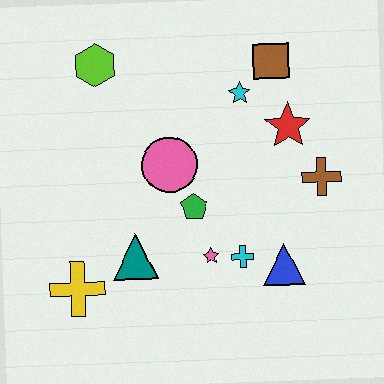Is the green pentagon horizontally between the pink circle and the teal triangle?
No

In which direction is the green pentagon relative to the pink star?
The green pentagon is above the pink star.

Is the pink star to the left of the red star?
Yes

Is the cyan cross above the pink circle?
No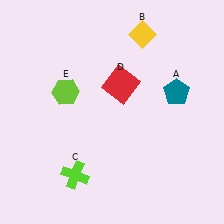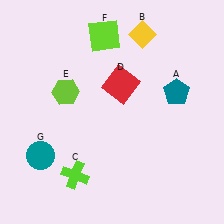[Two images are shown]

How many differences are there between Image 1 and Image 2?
There are 2 differences between the two images.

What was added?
A lime square (F), a teal circle (G) were added in Image 2.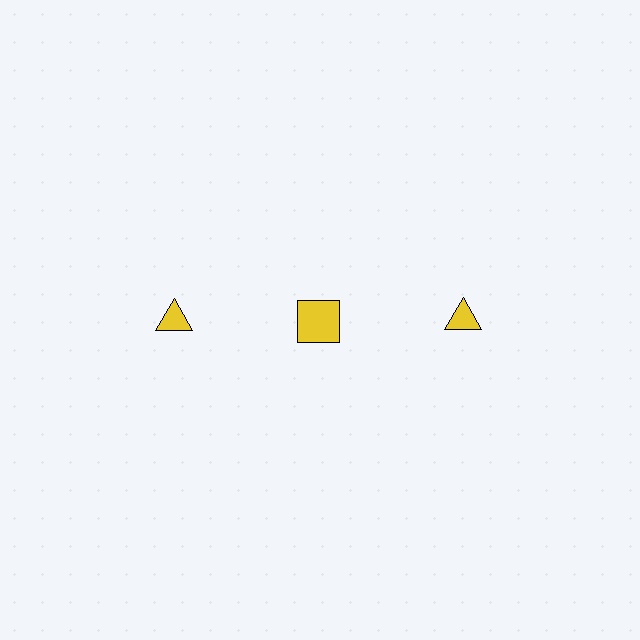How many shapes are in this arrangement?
There are 3 shapes arranged in a grid pattern.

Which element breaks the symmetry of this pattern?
The yellow square in the top row, second from left column breaks the symmetry. All other shapes are yellow triangles.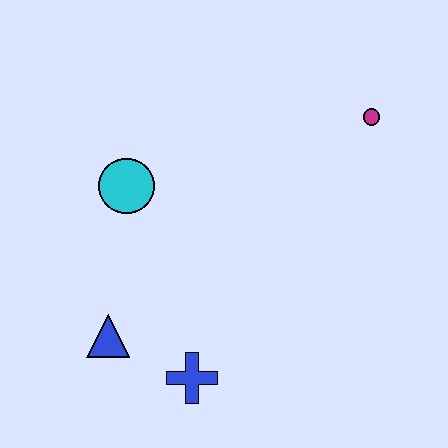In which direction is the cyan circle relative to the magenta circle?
The cyan circle is to the left of the magenta circle.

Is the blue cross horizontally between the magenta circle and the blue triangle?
Yes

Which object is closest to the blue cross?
The blue triangle is closest to the blue cross.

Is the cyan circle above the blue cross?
Yes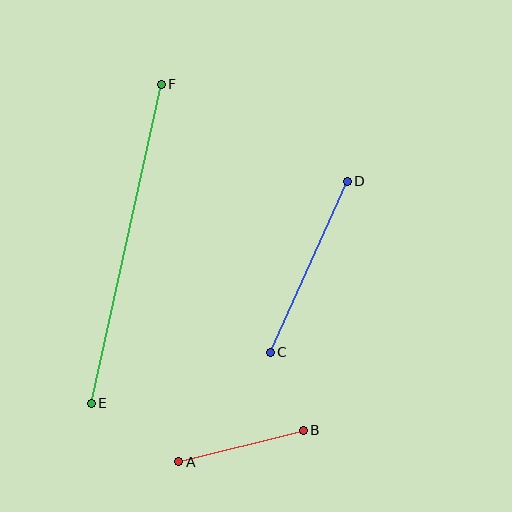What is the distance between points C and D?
The distance is approximately 188 pixels.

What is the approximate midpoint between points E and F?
The midpoint is at approximately (126, 244) pixels.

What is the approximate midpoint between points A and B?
The midpoint is at approximately (241, 446) pixels.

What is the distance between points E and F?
The distance is approximately 327 pixels.